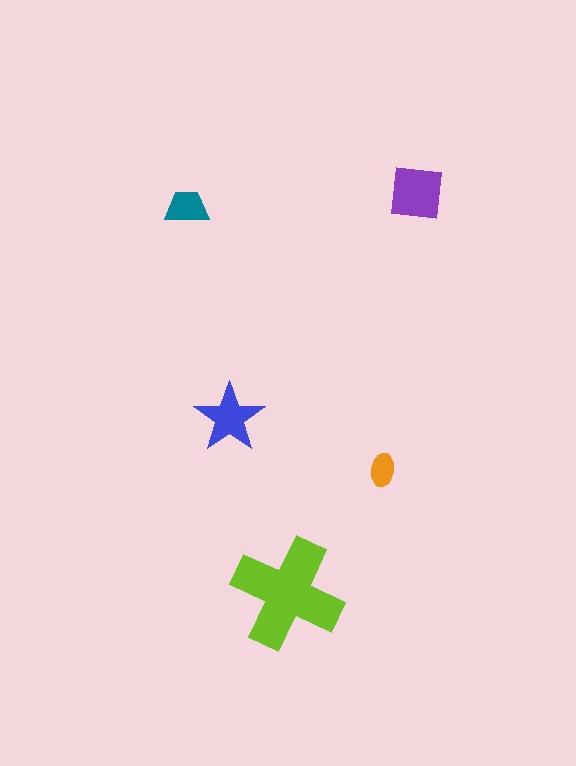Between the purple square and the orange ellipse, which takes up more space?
The purple square.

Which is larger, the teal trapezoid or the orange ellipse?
The teal trapezoid.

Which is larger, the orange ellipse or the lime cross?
The lime cross.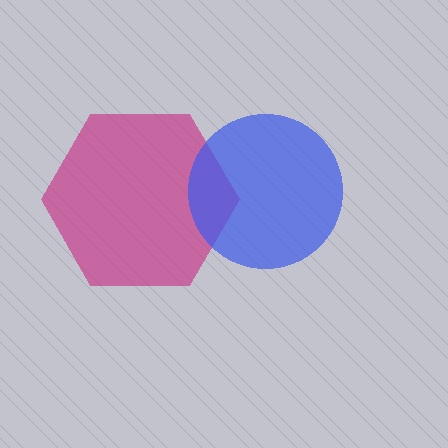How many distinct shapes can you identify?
There are 2 distinct shapes: a magenta hexagon, a blue circle.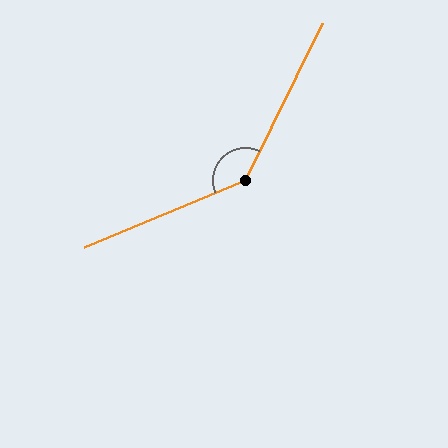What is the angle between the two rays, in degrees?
Approximately 139 degrees.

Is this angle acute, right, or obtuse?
It is obtuse.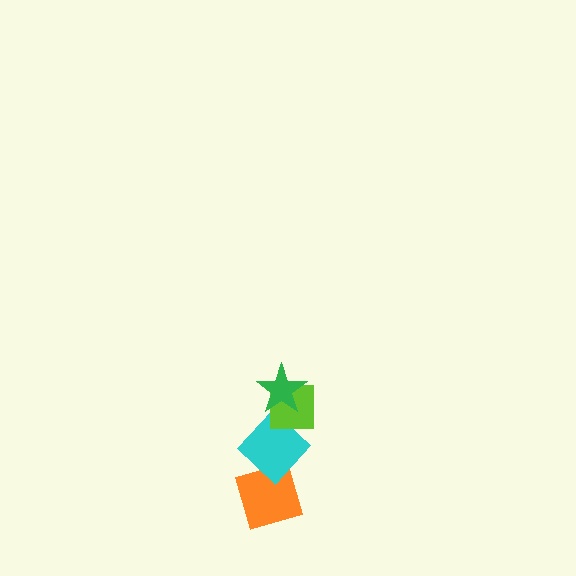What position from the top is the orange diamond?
The orange diamond is 4th from the top.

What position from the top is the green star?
The green star is 1st from the top.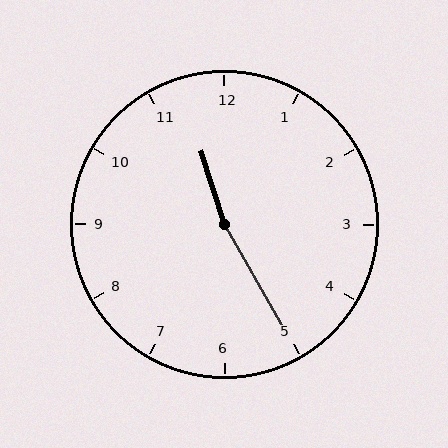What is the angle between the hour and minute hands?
Approximately 168 degrees.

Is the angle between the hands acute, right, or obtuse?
It is obtuse.